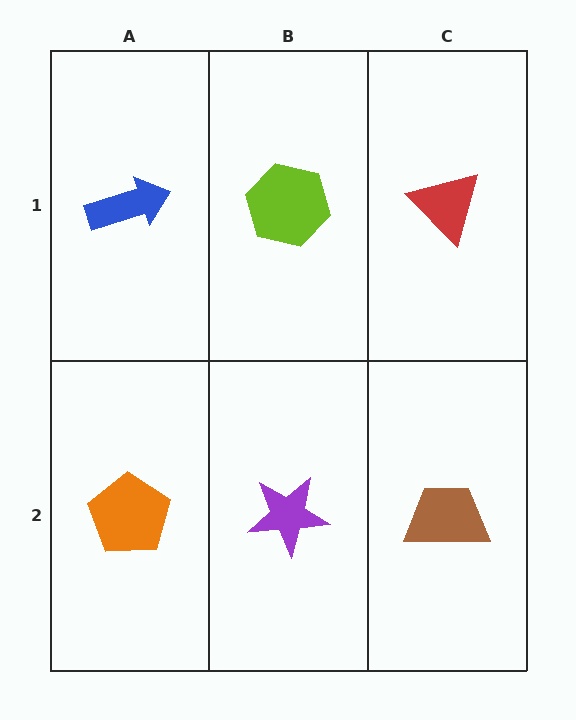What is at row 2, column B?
A purple star.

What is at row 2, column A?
An orange pentagon.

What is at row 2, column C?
A brown trapezoid.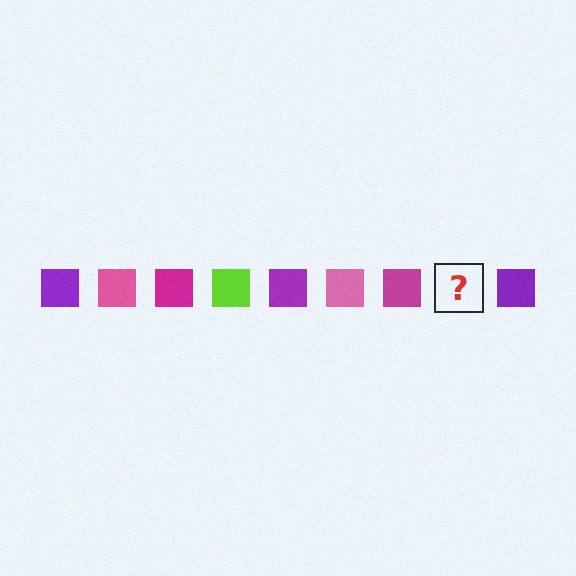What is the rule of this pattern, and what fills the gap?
The rule is that the pattern cycles through purple, pink, magenta, lime squares. The gap should be filled with a lime square.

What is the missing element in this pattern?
The missing element is a lime square.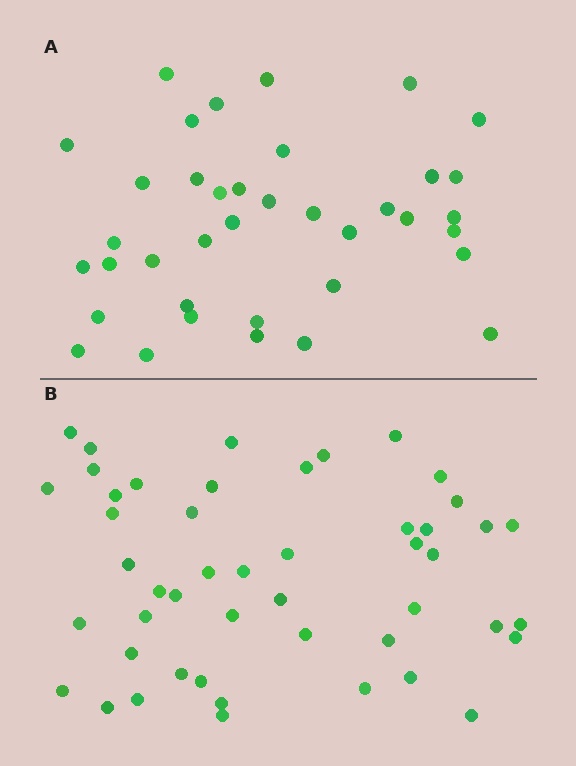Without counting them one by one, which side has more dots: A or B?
Region B (the bottom region) has more dots.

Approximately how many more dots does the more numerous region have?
Region B has roughly 10 or so more dots than region A.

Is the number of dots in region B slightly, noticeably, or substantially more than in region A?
Region B has noticeably more, but not dramatically so. The ratio is roughly 1.3 to 1.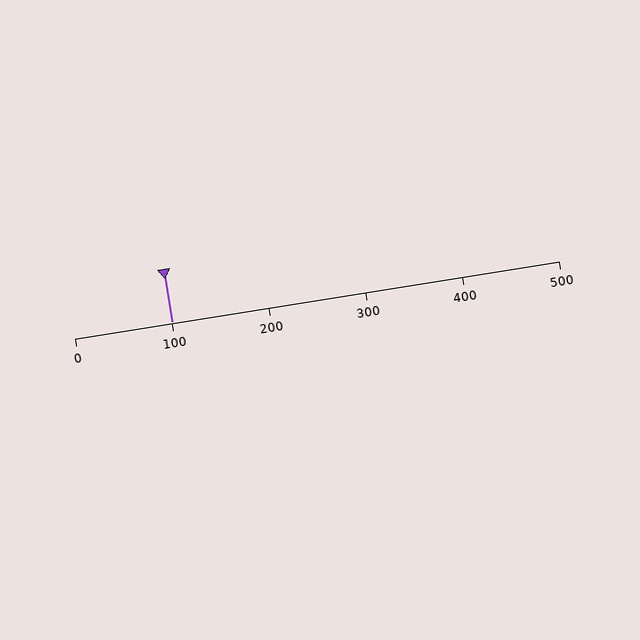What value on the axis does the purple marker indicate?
The marker indicates approximately 100.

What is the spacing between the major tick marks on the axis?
The major ticks are spaced 100 apart.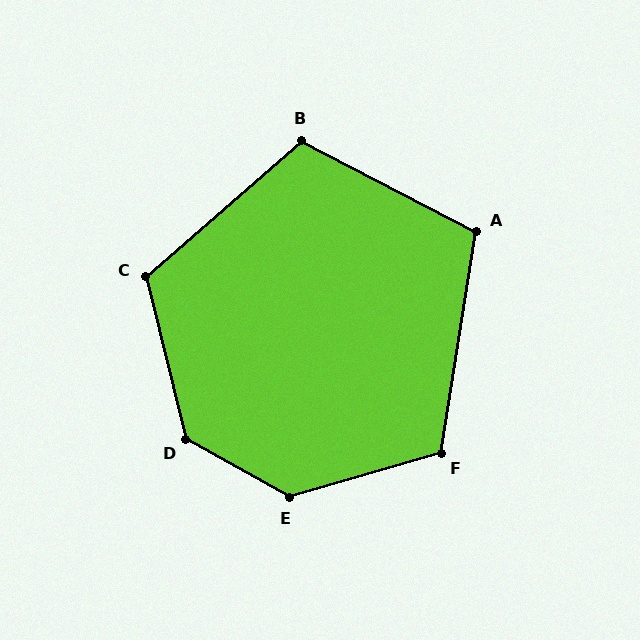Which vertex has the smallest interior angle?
A, at approximately 108 degrees.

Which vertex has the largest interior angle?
E, at approximately 135 degrees.